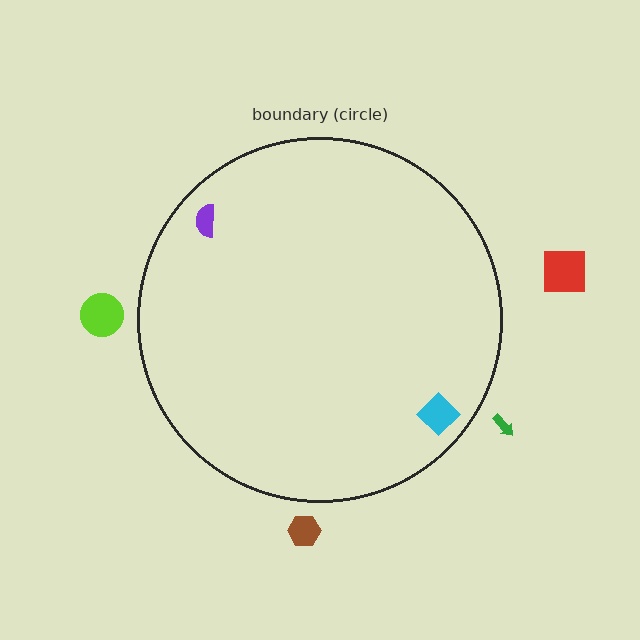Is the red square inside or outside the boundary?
Outside.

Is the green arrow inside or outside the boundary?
Outside.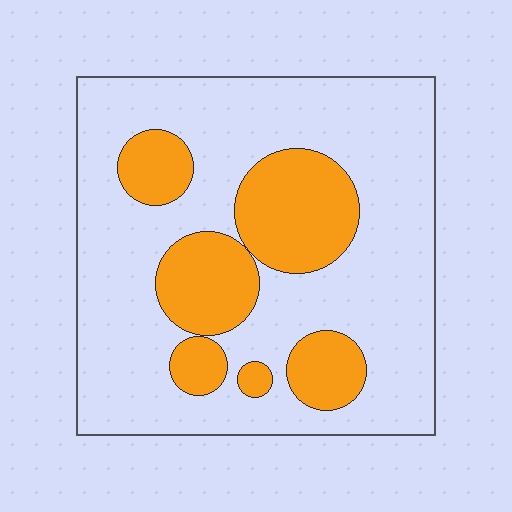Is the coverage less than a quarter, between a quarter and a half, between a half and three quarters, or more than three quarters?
Between a quarter and a half.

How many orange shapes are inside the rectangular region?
6.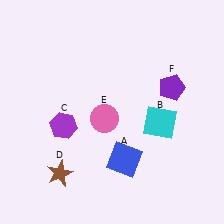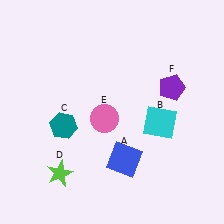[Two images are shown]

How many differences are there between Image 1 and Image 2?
There are 2 differences between the two images.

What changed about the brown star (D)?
In Image 1, D is brown. In Image 2, it changed to lime.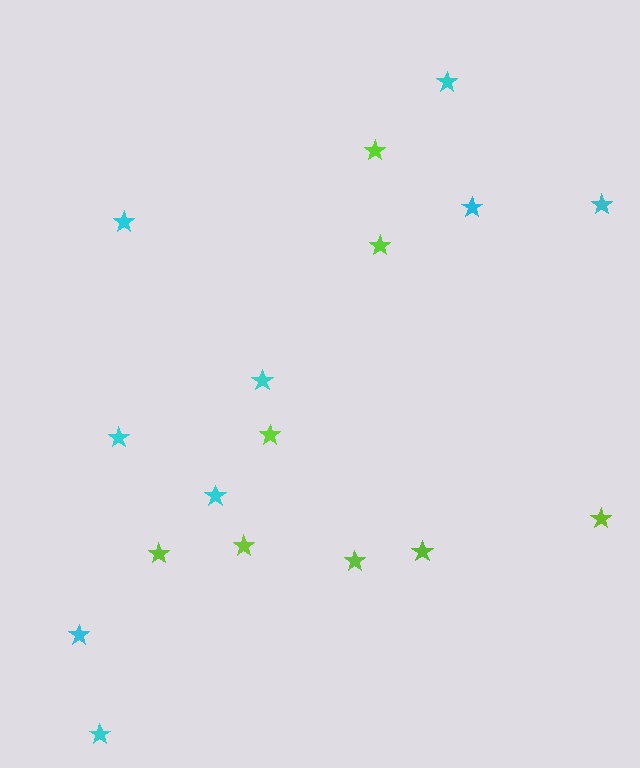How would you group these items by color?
There are 2 groups: one group of cyan stars (9) and one group of lime stars (8).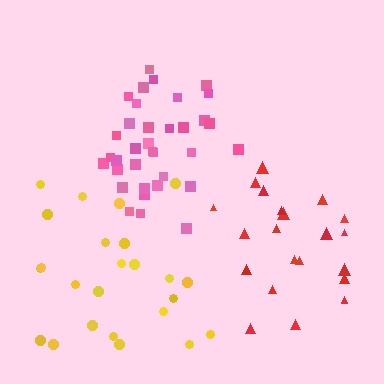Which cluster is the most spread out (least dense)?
Yellow.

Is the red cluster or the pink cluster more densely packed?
Pink.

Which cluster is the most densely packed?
Pink.